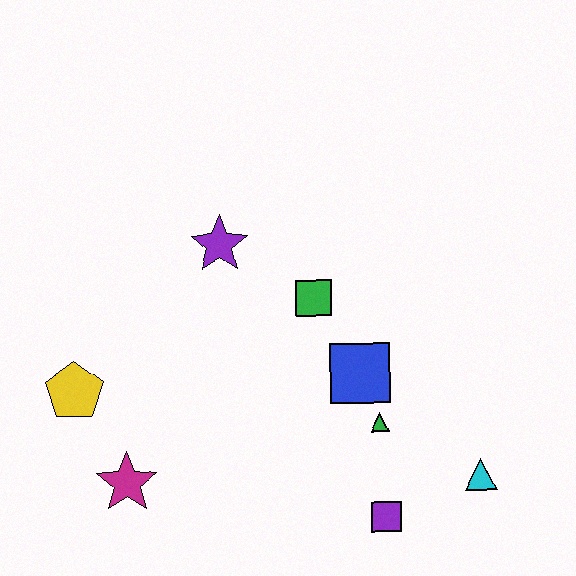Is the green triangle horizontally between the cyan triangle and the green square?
Yes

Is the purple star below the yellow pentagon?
No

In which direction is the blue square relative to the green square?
The blue square is below the green square.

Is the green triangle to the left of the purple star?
No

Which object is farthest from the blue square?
The yellow pentagon is farthest from the blue square.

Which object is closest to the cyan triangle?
The purple square is closest to the cyan triangle.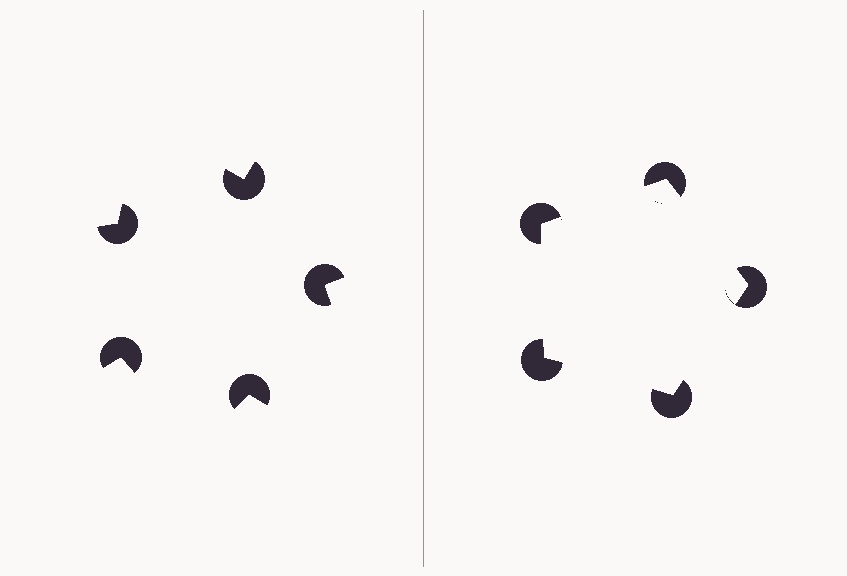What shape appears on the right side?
An illusory pentagon.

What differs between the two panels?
The pac-man discs are positioned identically on both sides; only the wedge orientations differ. On the right they align to a pentagon; on the left they are misaligned.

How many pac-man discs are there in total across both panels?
10 — 5 on each side.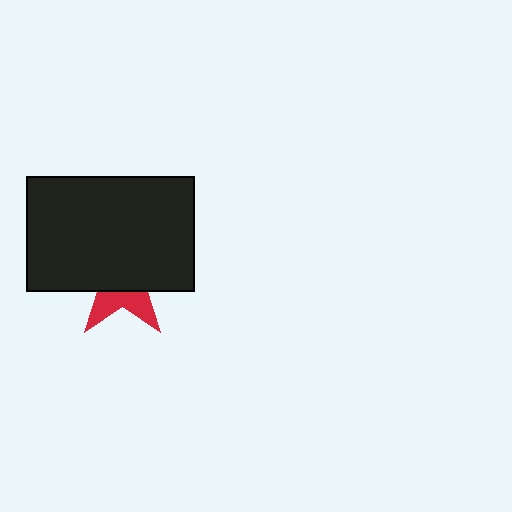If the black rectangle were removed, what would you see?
You would see the complete red star.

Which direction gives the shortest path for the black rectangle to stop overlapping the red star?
Moving up gives the shortest separation.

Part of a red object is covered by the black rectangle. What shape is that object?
It is a star.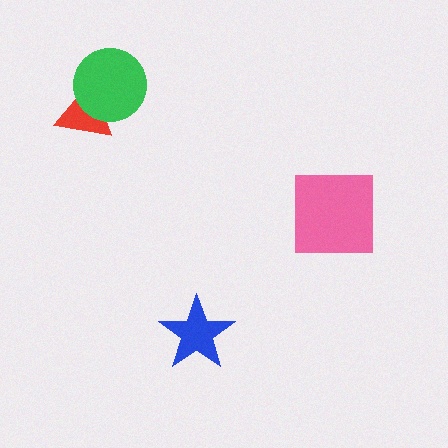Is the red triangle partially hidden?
Yes, it is partially covered by another shape.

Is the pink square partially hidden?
No, no other shape covers it.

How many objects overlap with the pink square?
0 objects overlap with the pink square.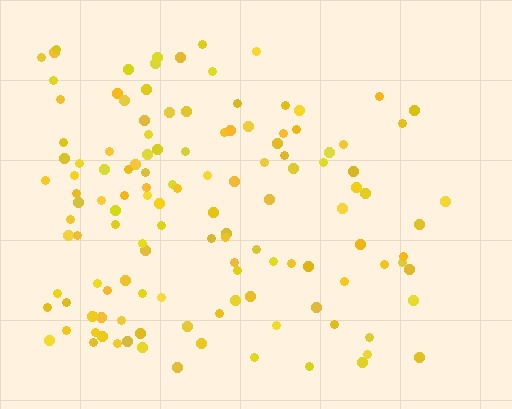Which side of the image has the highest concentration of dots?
The left.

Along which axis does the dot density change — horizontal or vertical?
Horizontal.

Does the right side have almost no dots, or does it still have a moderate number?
Still a moderate number, just noticeably fewer than the left.